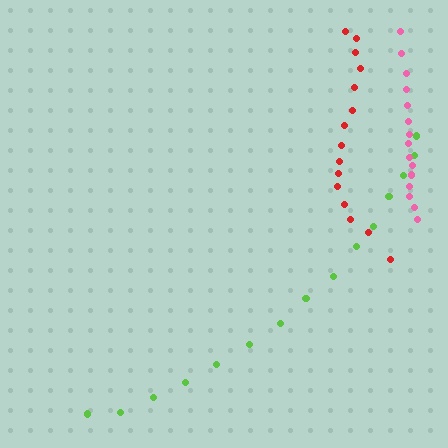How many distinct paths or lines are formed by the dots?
There are 3 distinct paths.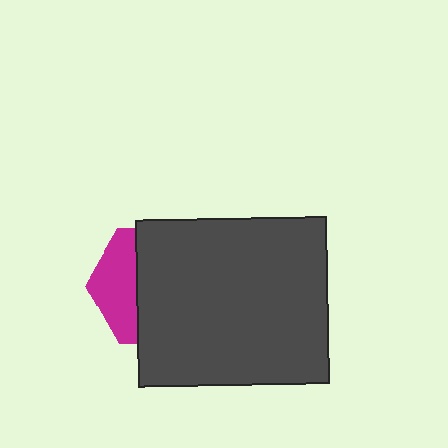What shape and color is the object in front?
The object in front is a dark gray rectangle.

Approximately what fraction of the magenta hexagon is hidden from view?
Roughly 65% of the magenta hexagon is hidden behind the dark gray rectangle.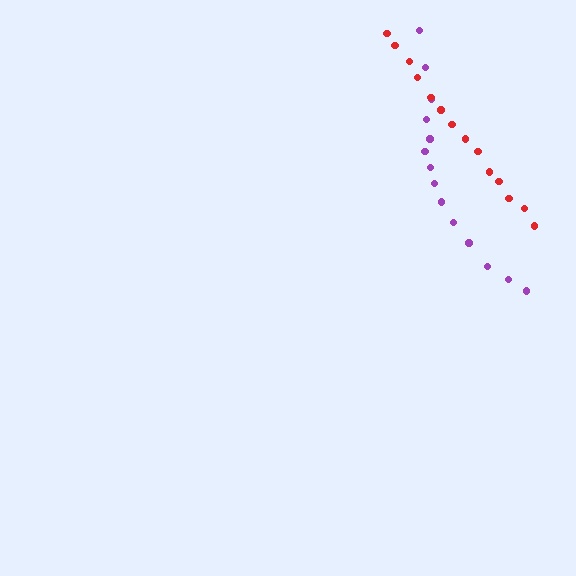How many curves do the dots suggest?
There are 2 distinct paths.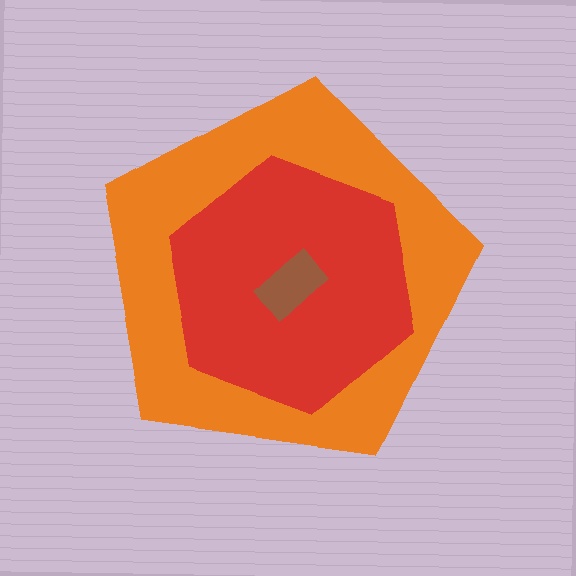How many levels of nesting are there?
3.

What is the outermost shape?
The orange pentagon.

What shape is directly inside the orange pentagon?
The red hexagon.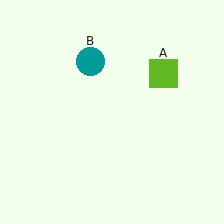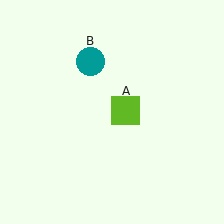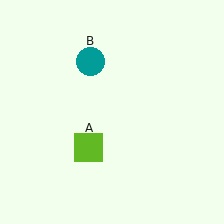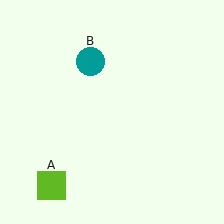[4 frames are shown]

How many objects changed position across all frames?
1 object changed position: lime square (object A).